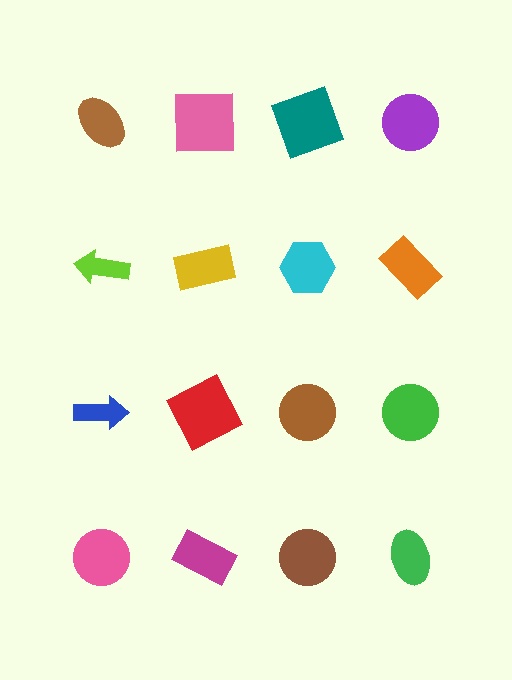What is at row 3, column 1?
A blue arrow.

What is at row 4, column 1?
A pink circle.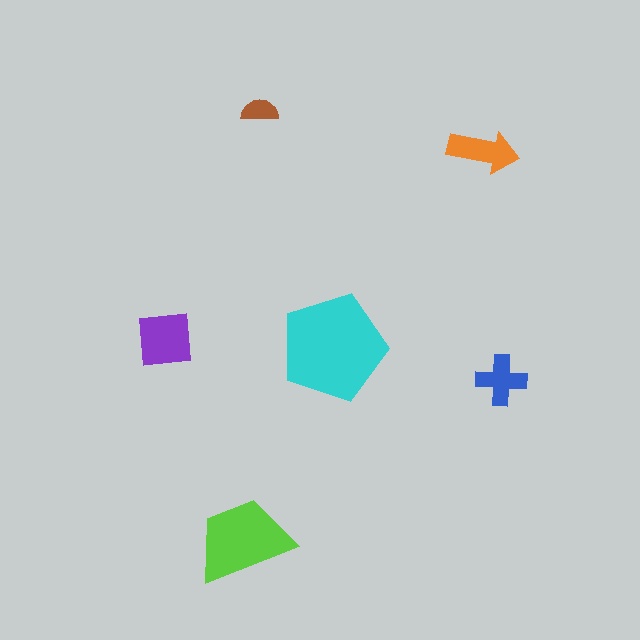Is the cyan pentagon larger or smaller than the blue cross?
Larger.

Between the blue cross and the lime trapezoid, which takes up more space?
The lime trapezoid.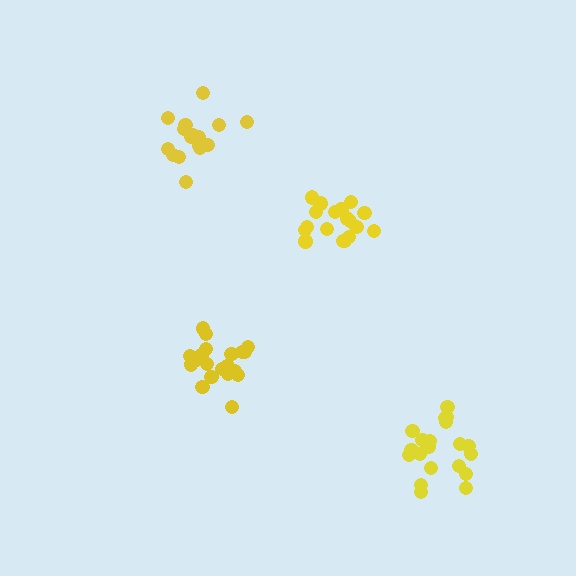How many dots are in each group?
Group 1: 20 dots, Group 2: 18 dots, Group 3: 18 dots, Group 4: 20 dots (76 total).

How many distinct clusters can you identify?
There are 4 distinct clusters.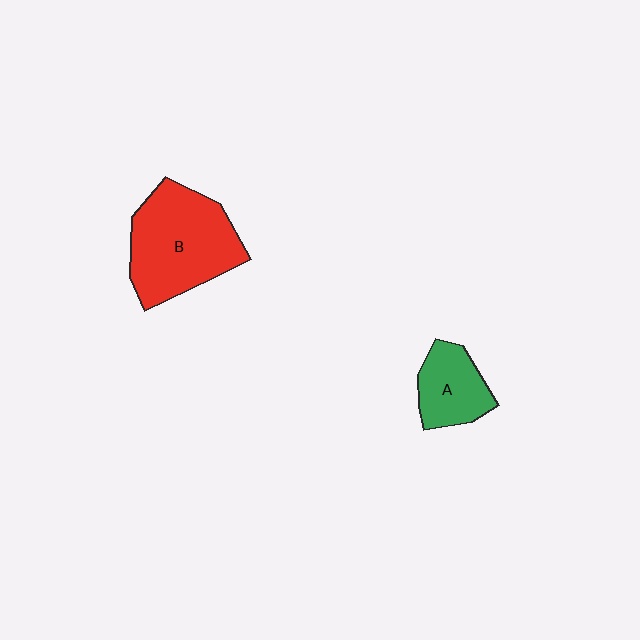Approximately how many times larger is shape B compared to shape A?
Approximately 2.0 times.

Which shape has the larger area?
Shape B (red).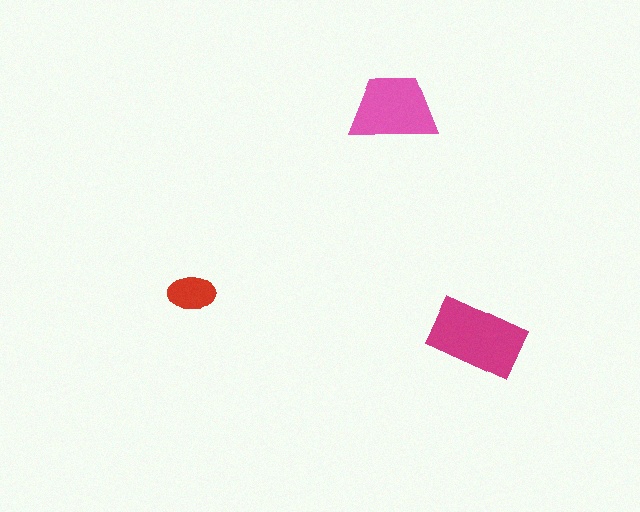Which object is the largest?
The magenta rectangle.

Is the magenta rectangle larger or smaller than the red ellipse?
Larger.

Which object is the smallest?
The red ellipse.